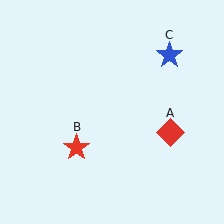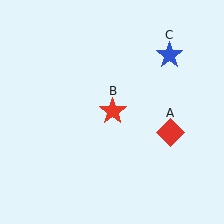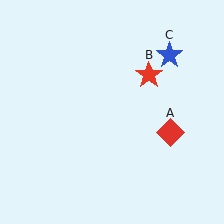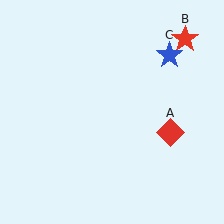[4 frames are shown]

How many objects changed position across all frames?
1 object changed position: red star (object B).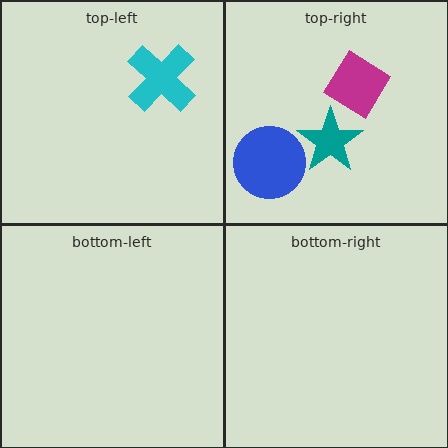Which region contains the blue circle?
The top-right region.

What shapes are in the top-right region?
The magenta diamond, the teal star, the blue circle.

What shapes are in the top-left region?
The cyan cross.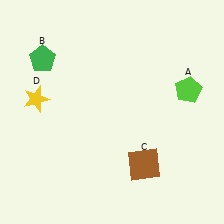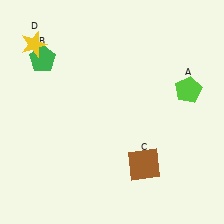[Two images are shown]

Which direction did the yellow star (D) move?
The yellow star (D) moved up.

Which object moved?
The yellow star (D) moved up.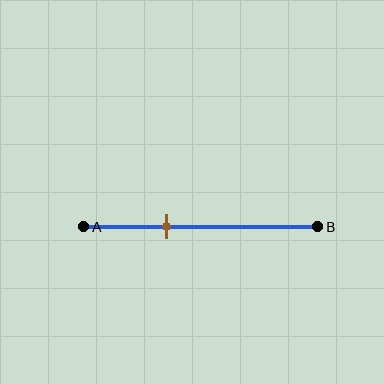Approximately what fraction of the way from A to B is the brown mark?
The brown mark is approximately 35% of the way from A to B.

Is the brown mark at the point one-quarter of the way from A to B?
No, the mark is at about 35% from A, not at the 25% one-quarter point.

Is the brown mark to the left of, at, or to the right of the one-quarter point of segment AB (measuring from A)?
The brown mark is to the right of the one-quarter point of segment AB.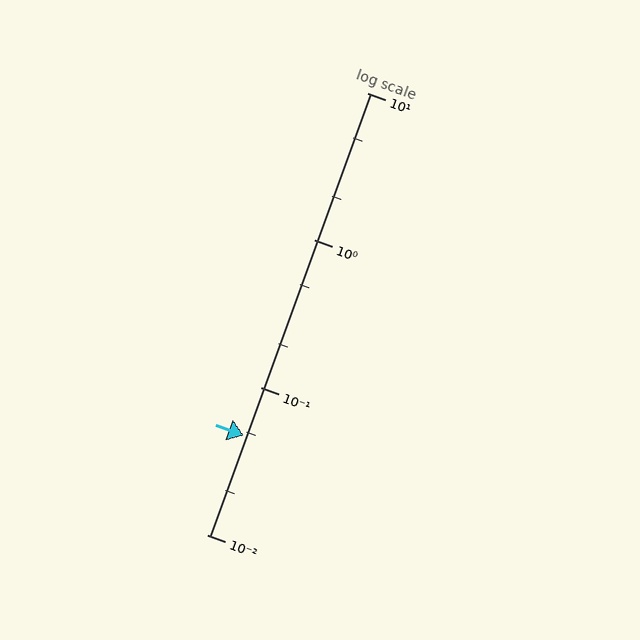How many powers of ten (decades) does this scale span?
The scale spans 3 decades, from 0.01 to 10.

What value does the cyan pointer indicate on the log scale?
The pointer indicates approximately 0.047.